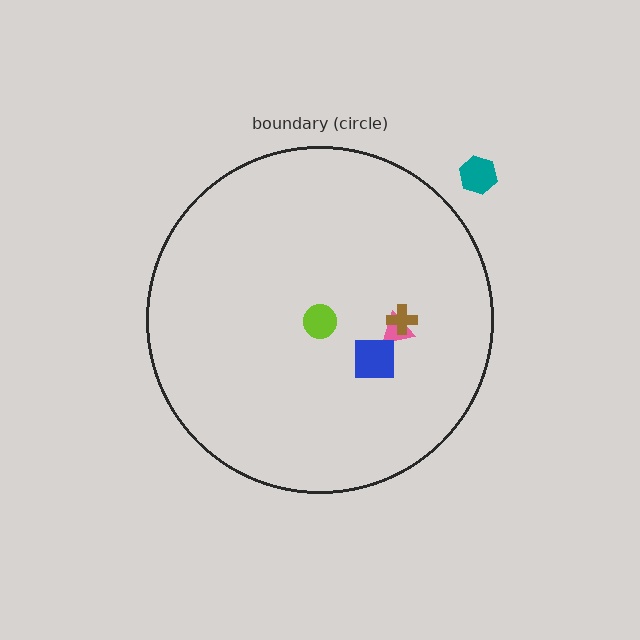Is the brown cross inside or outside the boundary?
Inside.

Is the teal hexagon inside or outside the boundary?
Outside.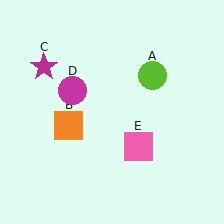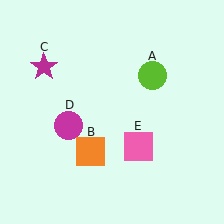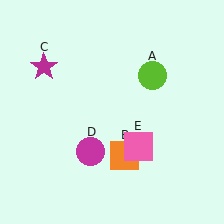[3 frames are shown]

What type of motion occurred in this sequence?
The orange square (object B), magenta circle (object D) rotated counterclockwise around the center of the scene.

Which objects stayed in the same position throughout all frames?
Lime circle (object A) and magenta star (object C) and pink square (object E) remained stationary.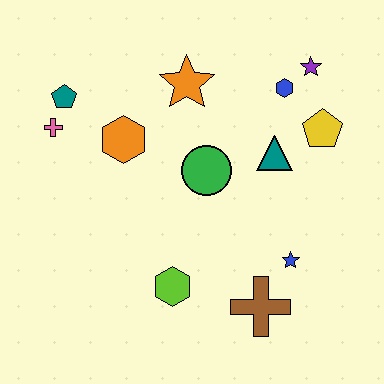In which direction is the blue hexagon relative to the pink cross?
The blue hexagon is to the right of the pink cross.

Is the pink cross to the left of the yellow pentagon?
Yes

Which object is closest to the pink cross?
The teal pentagon is closest to the pink cross.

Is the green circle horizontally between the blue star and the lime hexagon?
Yes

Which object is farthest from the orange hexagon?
The brown cross is farthest from the orange hexagon.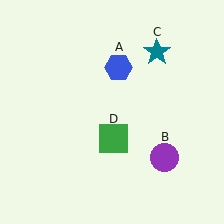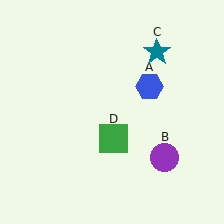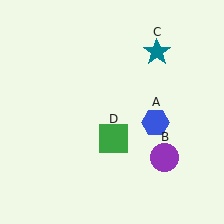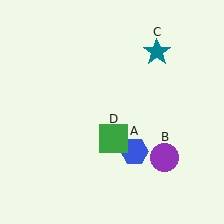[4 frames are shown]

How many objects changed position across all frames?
1 object changed position: blue hexagon (object A).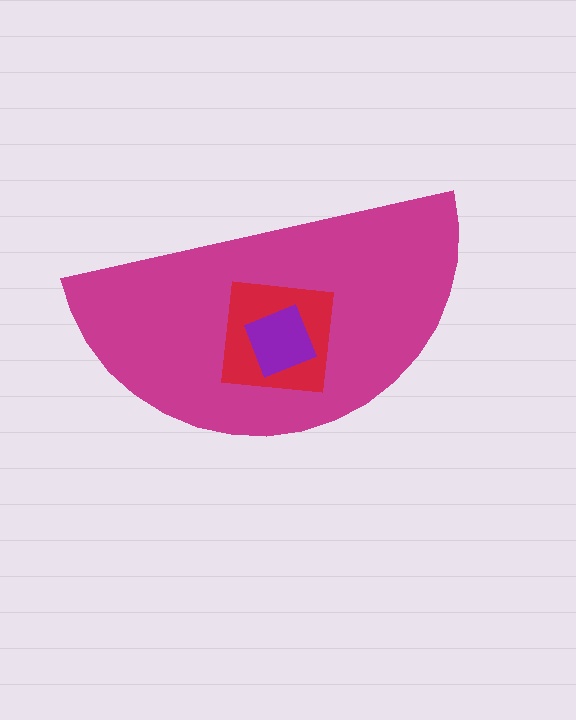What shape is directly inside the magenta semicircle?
The red square.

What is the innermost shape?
The purple square.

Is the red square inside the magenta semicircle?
Yes.